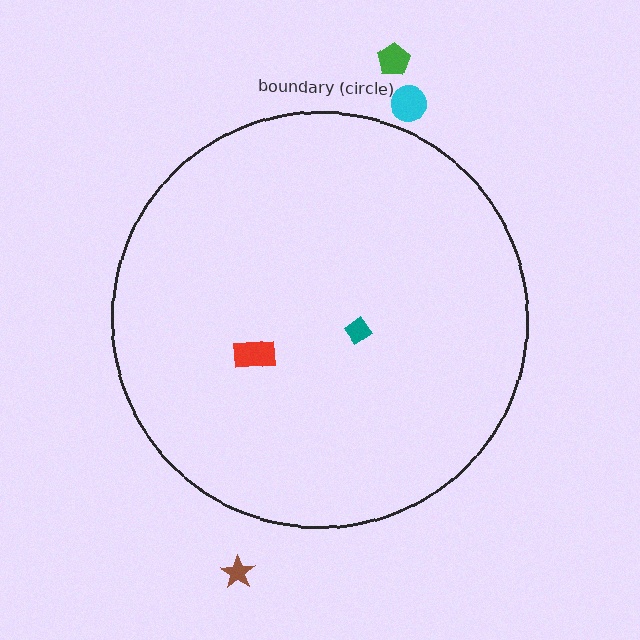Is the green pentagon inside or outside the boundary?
Outside.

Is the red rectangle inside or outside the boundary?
Inside.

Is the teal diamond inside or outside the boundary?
Inside.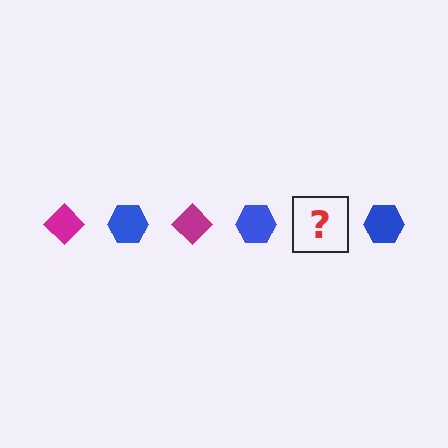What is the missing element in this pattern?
The missing element is a magenta diamond.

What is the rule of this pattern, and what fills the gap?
The rule is that the pattern alternates between magenta diamond and blue hexagon. The gap should be filled with a magenta diamond.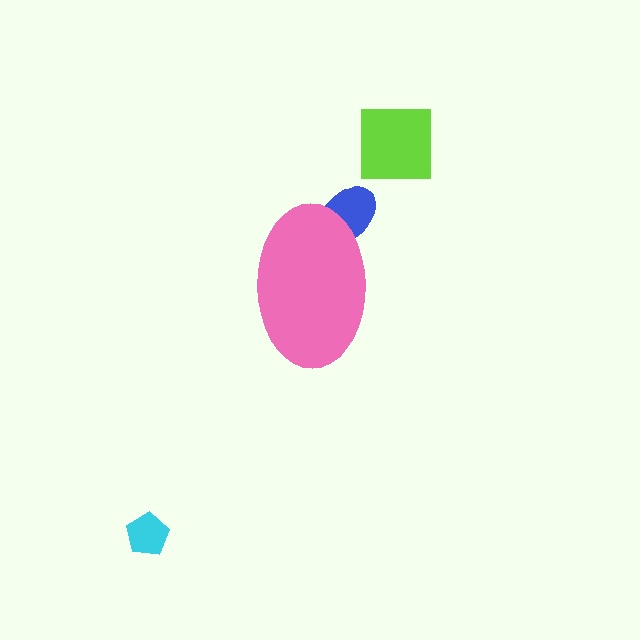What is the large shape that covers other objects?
A pink ellipse.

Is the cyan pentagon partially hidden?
No, the cyan pentagon is fully visible.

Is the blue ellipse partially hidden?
Yes, the blue ellipse is partially hidden behind the pink ellipse.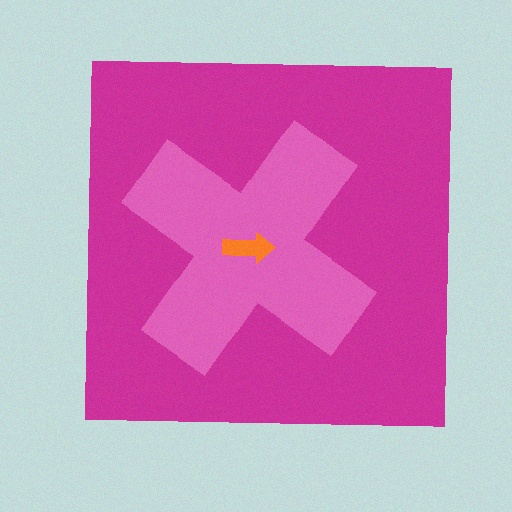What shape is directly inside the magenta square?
The pink cross.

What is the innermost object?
The orange arrow.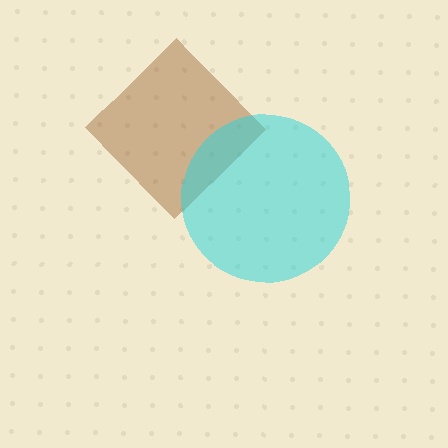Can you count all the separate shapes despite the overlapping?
Yes, there are 2 separate shapes.